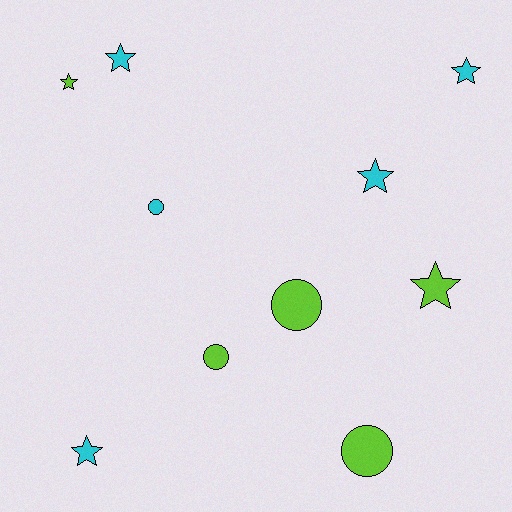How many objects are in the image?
There are 10 objects.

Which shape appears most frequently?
Star, with 6 objects.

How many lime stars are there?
There are 2 lime stars.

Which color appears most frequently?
Lime, with 5 objects.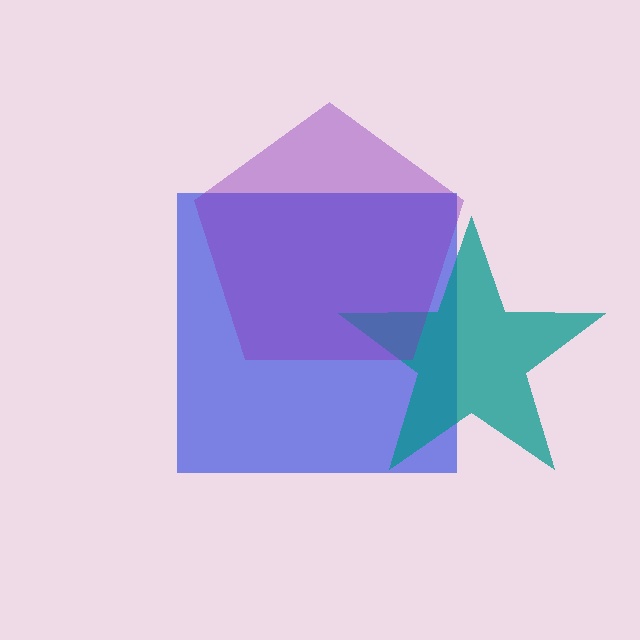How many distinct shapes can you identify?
There are 3 distinct shapes: a blue square, a teal star, a purple pentagon.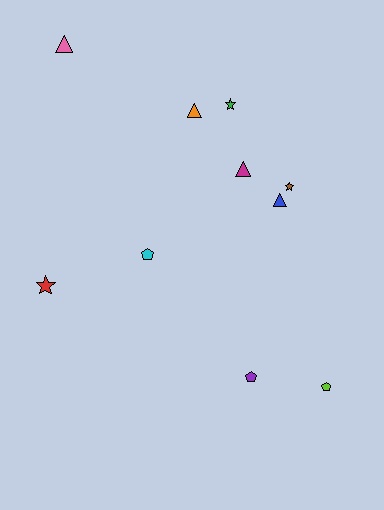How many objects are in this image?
There are 10 objects.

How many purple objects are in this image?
There is 1 purple object.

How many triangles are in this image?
There are 4 triangles.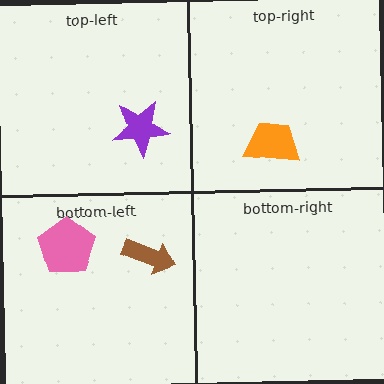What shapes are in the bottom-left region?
The brown arrow, the pink pentagon.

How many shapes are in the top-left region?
1.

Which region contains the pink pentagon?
The bottom-left region.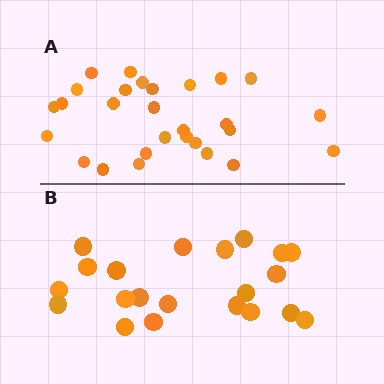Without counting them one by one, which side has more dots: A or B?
Region A (the top region) has more dots.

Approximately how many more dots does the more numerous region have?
Region A has roughly 8 or so more dots than region B.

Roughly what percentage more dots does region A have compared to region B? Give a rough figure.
About 35% more.